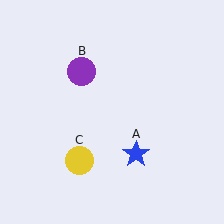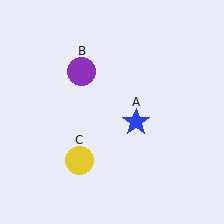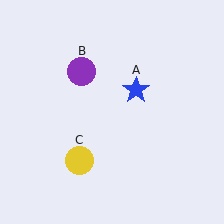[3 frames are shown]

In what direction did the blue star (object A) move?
The blue star (object A) moved up.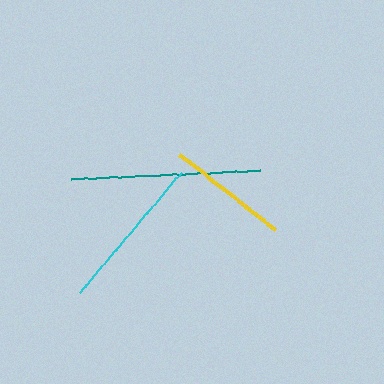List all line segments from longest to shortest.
From longest to shortest: teal, cyan, yellow.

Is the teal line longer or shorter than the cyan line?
The teal line is longer than the cyan line.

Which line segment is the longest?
The teal line is the longest at approximately 188 pixels.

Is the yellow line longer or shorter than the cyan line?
The cyan line is longer than the yellow line.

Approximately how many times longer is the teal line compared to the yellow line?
The teal line is approximately 1.5 times the length of the yellow line.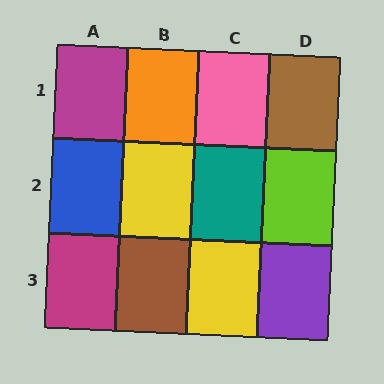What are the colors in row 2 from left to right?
Blue, yellow, teal, lime.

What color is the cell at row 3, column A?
Magenta.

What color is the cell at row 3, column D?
Purple.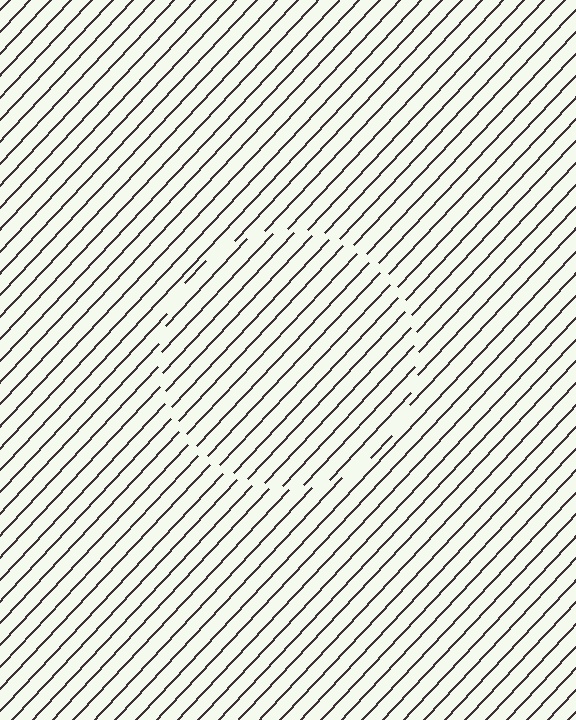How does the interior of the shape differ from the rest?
The interior of the shape contains the same grating, shifted by half a period — the contour is defined by the phase discontinuity where line-ends from the inner and outer gratings abut.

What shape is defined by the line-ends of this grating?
An illusory circle. The interior of the shape contains the same grating, shifted by half a period — the contour is defined by the phase discontinuity where line-ends from the inner and outer gratings abut.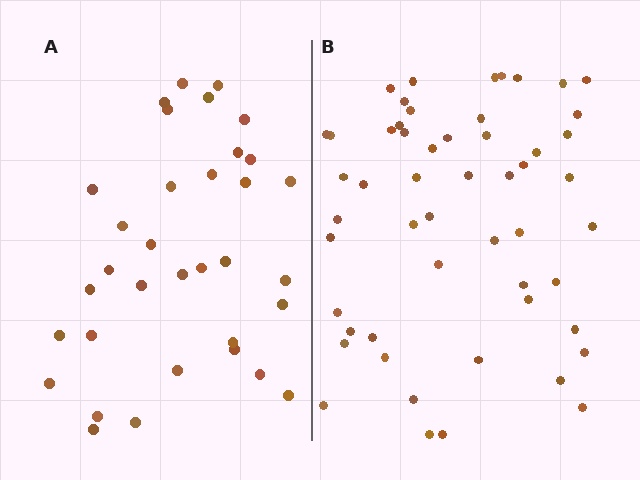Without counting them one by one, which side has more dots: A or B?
Region B (the right region) has more dots.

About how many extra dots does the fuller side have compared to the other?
Region B has approximately 20 more dots than region A.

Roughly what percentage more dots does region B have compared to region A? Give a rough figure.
About 55% more.